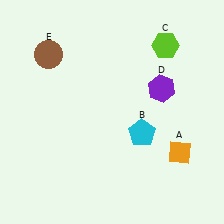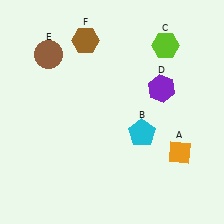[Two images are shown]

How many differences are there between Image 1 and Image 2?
There is 1 difference between the two images.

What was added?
A brown hexagon (F) was added in Image 2.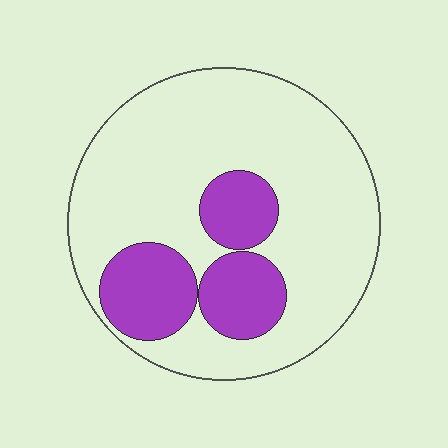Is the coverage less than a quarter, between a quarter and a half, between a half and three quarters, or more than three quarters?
Less than a quarter.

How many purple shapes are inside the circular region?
3.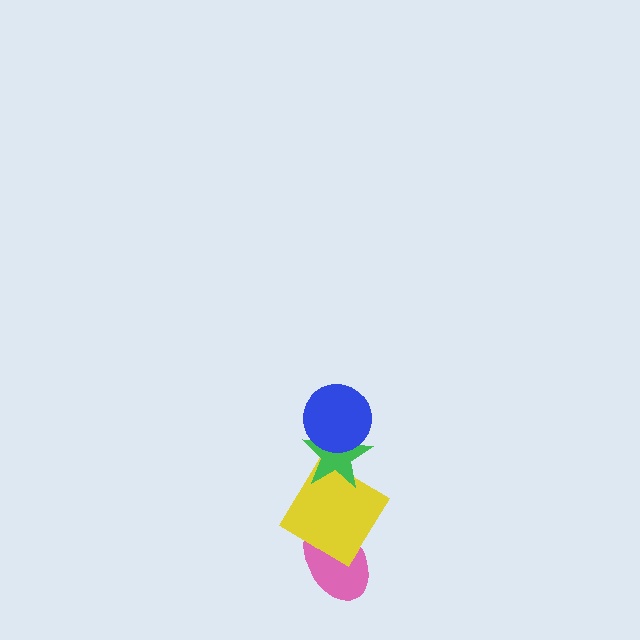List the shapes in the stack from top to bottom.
From top to bottom: the blue circle, the green star, the yellow diamond, the pink ellipse.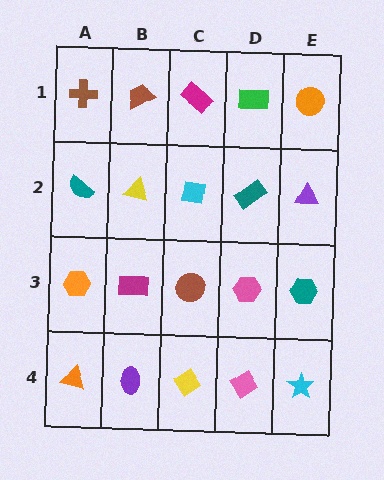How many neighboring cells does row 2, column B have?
4.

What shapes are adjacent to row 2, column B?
A brown trapezoid (row 1, column B), a magenta rectangle (row 3, column B), a teal semicircle (row 2, column A), a cyan square (row 2, column C).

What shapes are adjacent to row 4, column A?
An orange hexagon (row 3, column A), a purple ellipse (row 4, column B).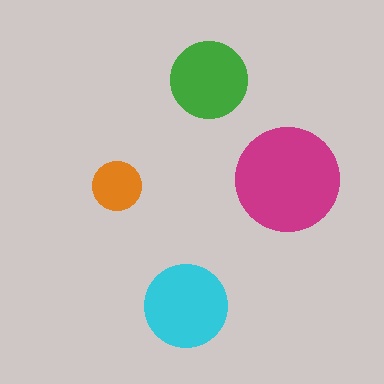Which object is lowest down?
The cyan circle is bottommost.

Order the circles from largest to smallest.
the magenta one, the cyan one, the green one, the orange one.